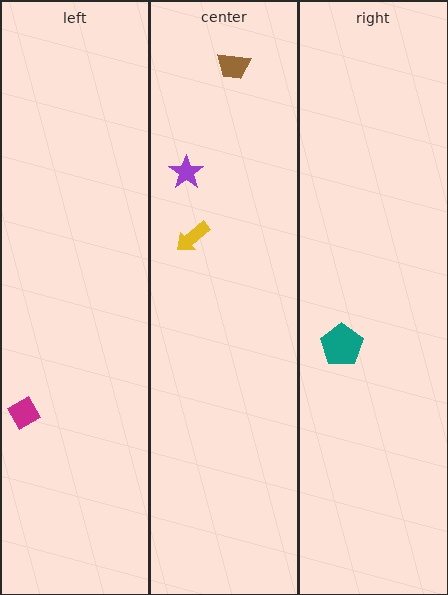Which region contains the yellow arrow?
The center region.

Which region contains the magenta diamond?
The left region.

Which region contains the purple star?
The center region.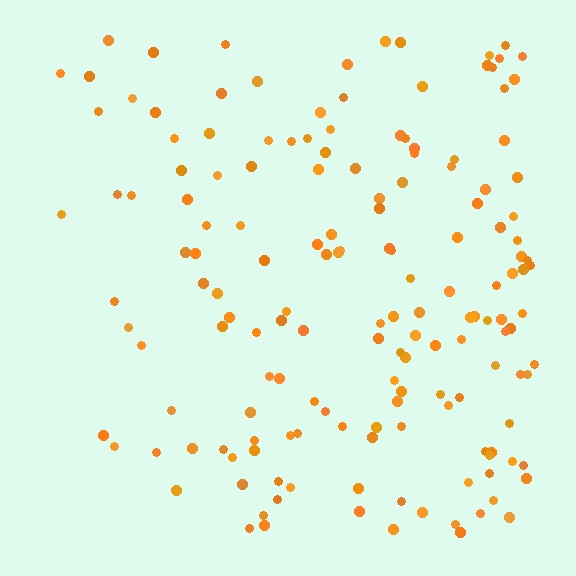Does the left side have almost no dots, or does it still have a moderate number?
Still a moderate number, just noticeably fewer than the right.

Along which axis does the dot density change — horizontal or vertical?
Horizontal.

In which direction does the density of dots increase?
From left to right, with the right side densest.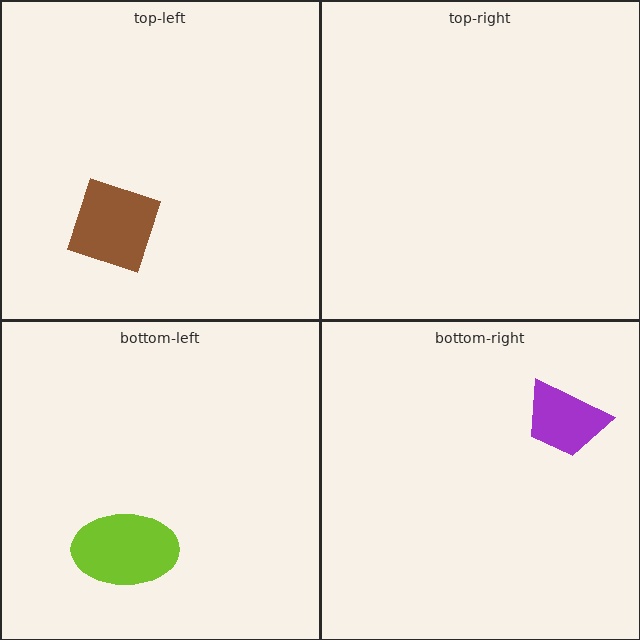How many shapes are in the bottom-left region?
1.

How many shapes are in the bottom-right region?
1.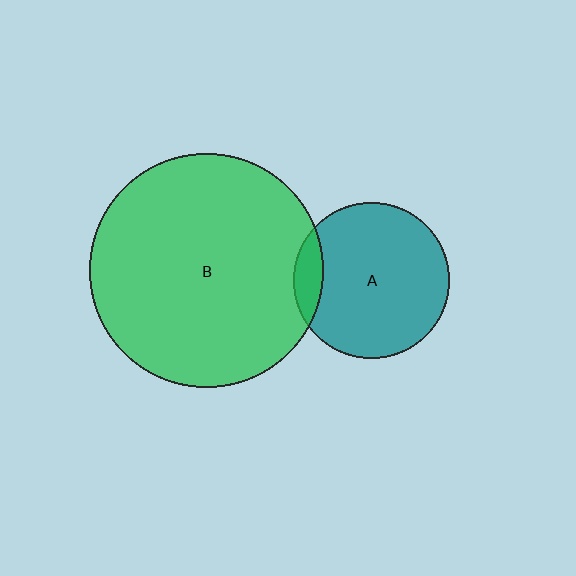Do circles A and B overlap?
Yes.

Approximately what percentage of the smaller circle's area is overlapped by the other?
Approximately 10%.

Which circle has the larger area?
Circle B (green).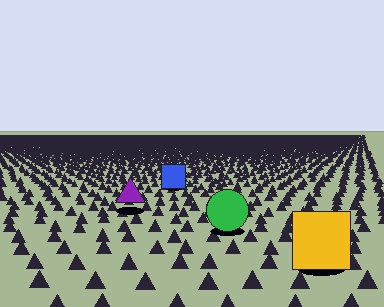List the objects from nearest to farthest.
From nearest to farthest: the yellow square, the green circle, the purple triangle, the blue square.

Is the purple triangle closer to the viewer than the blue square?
Yes. The purple triangle is closer — you can tell from the texture gradient: the ground texture is coarser near it.